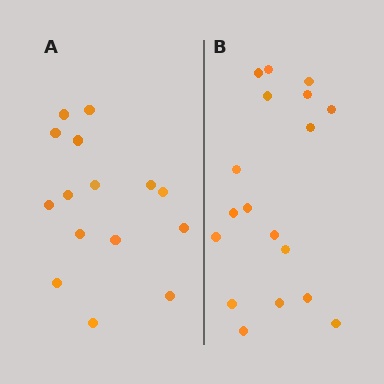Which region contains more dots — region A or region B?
Region B (the right region) has more dots.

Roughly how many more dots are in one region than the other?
Region B has just a few more — roughly 2 or 3 more dots than region A.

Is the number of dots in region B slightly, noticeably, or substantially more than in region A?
Region B has only slightly more — the two regions are fairly close. The ratio is roughly 1.2 to 1.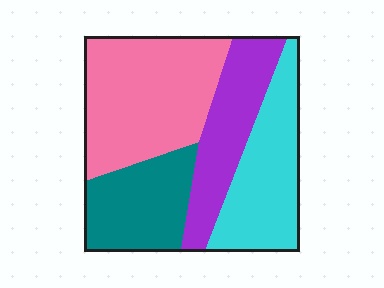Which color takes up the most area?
Pink, at roughly 35%.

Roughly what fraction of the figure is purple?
Purple covers roughly 20% of the figure.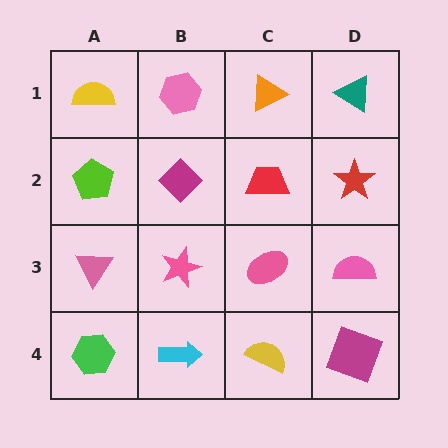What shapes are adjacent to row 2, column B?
A pink hexagon (row 1, column B), a pink star (row 3, column B), a lime pentagon (row 2, column A), a red trapezoid (row 2, column C).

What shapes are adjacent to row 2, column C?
An orange triangle (row 1, column C), a pink ellipse (row 3, column C), a magenta diamond (row 2, column B), a red star (row 2, column D).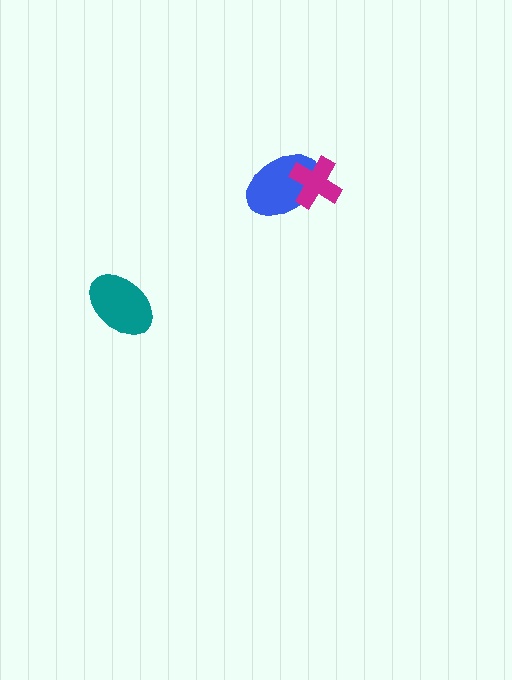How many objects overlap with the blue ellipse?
1 object overlaps with the blue ellipse.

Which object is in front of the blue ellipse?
The magenta cross is in front of the blue ellipse.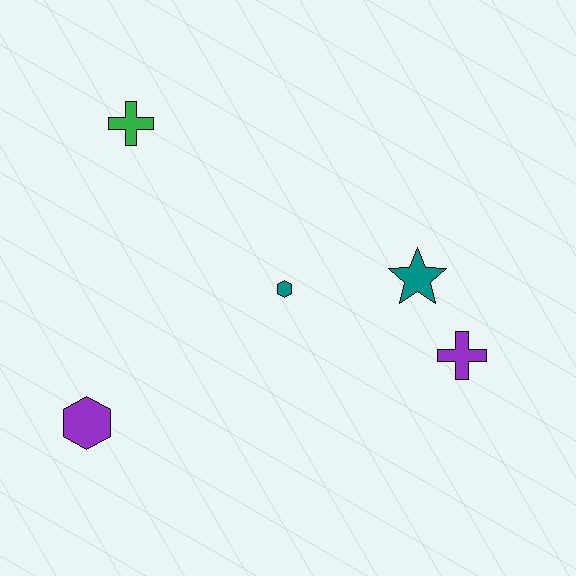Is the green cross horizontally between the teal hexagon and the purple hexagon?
Yes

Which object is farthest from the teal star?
The purple hexagon is farthest from the teal star.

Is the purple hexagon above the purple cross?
No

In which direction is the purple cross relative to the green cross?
The purple cross is to the right of the green cross.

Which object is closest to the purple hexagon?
The teal hexagon is closest to the purple hexagon.